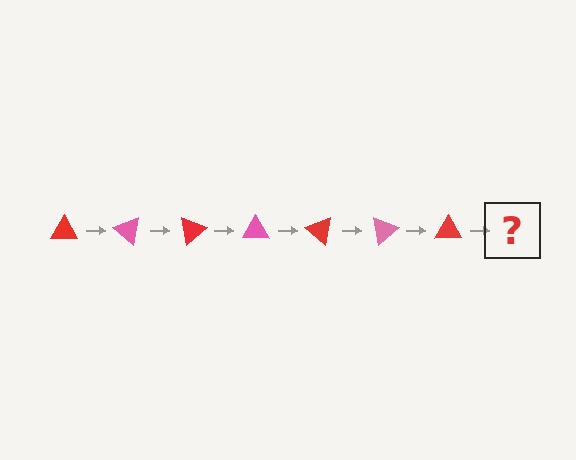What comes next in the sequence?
The next element should be a pink triangle, rotated 280 degrees from the start.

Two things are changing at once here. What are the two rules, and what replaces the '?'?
The two rules are that it rotates 40 degrees each step and the color cycles through red and pink. The '?' should be a pink triangle, rotated 280 degrees from the start.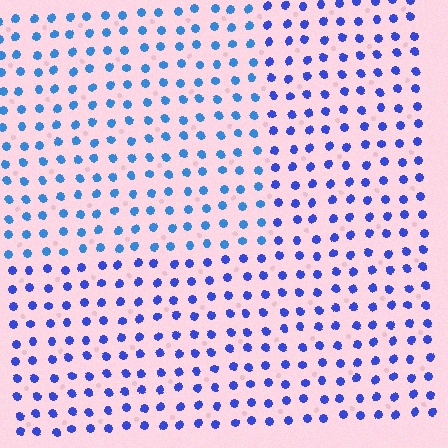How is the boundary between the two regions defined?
The boundary is defined purely by a slight shift in hue (about 25 degrees). Spacing, size, and orientation are identical on both sides.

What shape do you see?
I see a rectangle.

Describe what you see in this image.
The image is filled with small blue elements in a uniform arrangement. A rectangle-shaped region is visible where the elements are tinted to a slightly different hue, forming a subtle color boundary.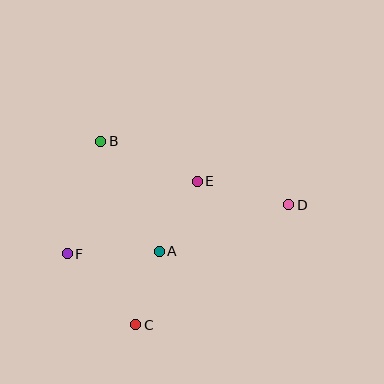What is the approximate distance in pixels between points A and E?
The distance between A and E is approximately 80 pixels.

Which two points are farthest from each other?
Points D and F are farthest from each other.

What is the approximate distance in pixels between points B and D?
The distance between B and D is approximately 199 pixels.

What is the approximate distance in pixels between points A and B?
The distance between A and B is approximately 125 pixels.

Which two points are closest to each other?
Points A and C are closest to each other.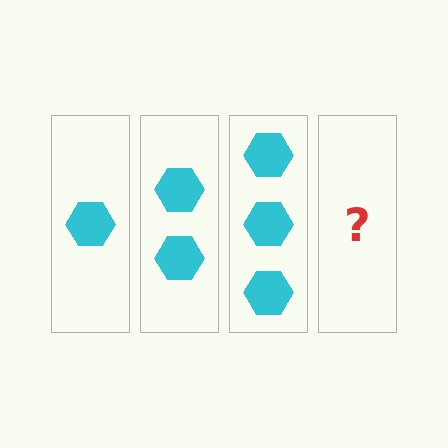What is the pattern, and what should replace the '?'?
The pattern is that each step adds one more hexagon. The '?' should be 4 hexagons.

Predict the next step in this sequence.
The next step is 4 hexagons.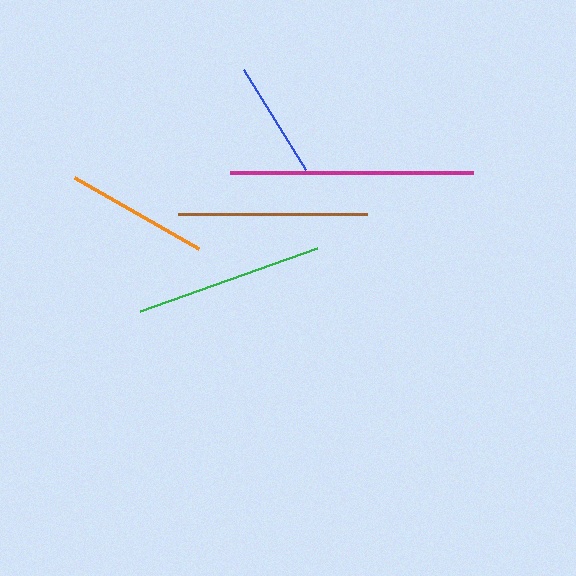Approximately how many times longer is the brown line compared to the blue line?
The brown line is approximately 1.6 times the length of the blue line.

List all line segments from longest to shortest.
From longest to shortest: magenta, brown, green, orange, blue.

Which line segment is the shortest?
The blue line is the shortest at approximately 118 pixels.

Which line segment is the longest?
The magenta line is the longest at approximately 243 pixels.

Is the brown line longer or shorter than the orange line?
The brown line is longer than the orange line.